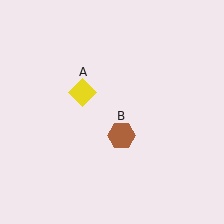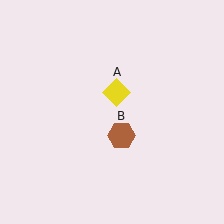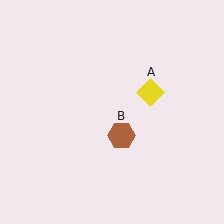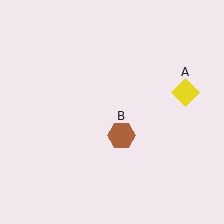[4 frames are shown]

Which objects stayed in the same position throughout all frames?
Brown hexagon (object B) remained stationary.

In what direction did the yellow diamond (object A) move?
The yellow diamond (object A) moved right.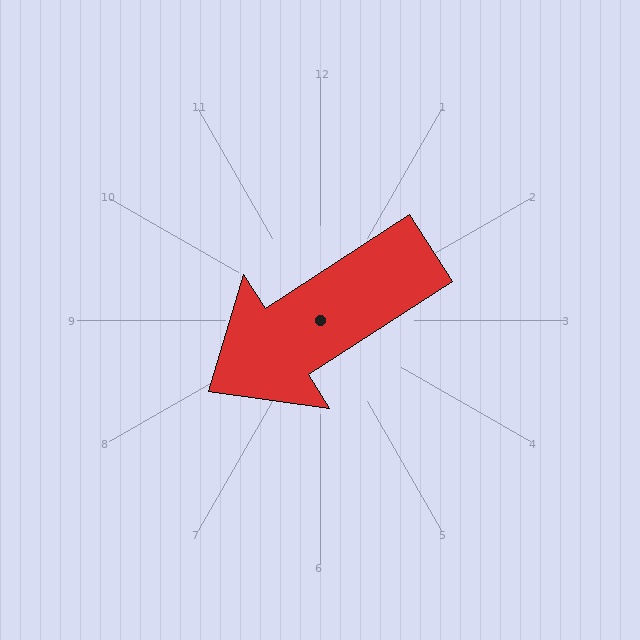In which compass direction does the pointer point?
Southwest.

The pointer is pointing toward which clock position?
Roughly 8 o'clock.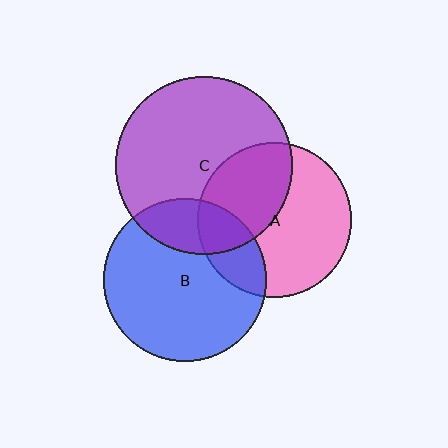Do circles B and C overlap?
Yes.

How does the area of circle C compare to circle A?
Approximately 1.3 times.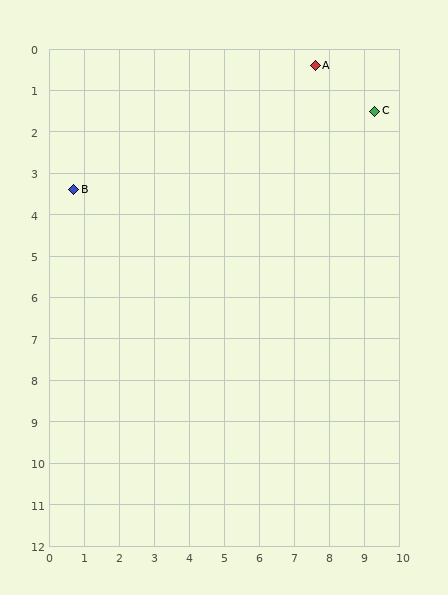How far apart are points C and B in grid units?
Points C and B are about 8.8 grid units apart.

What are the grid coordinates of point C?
Point C is at approximately (9.3, 1.5).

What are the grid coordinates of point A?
Point A is at approximately (7.6, 0.4).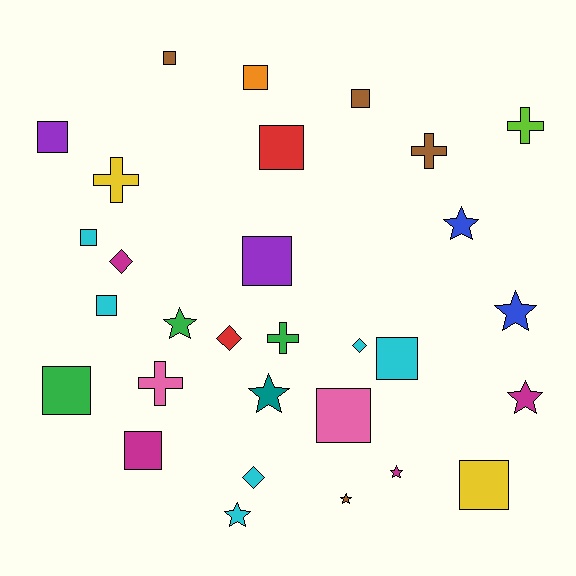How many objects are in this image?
There are 30 objects.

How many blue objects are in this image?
There are 2 blue objects.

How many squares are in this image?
There are 13 squares.